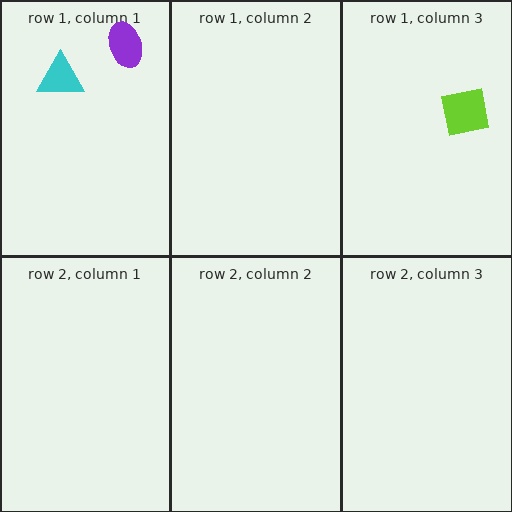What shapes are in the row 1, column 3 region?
The lime square.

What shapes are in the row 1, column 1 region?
The purple ellipse, the cyan triangle.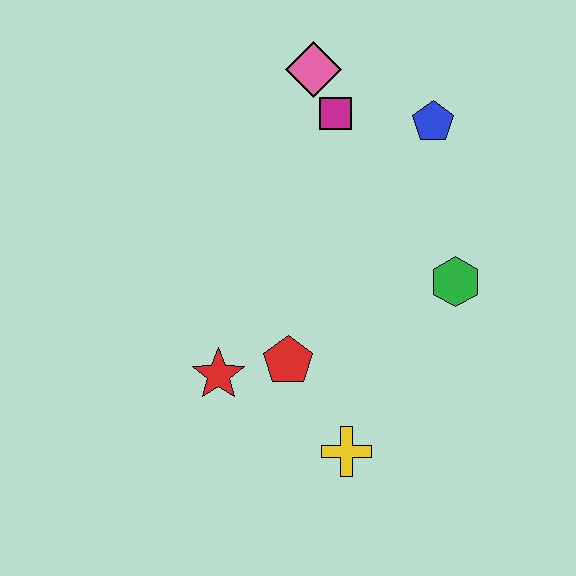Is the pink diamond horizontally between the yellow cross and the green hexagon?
No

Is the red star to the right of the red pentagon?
No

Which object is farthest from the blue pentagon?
The yellow cross is farthest from the blue pentagon.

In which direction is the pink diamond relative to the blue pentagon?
The pink diamond is to the left of the blue pentagon.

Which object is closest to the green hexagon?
The blue pentagon is closest to the green hexagon.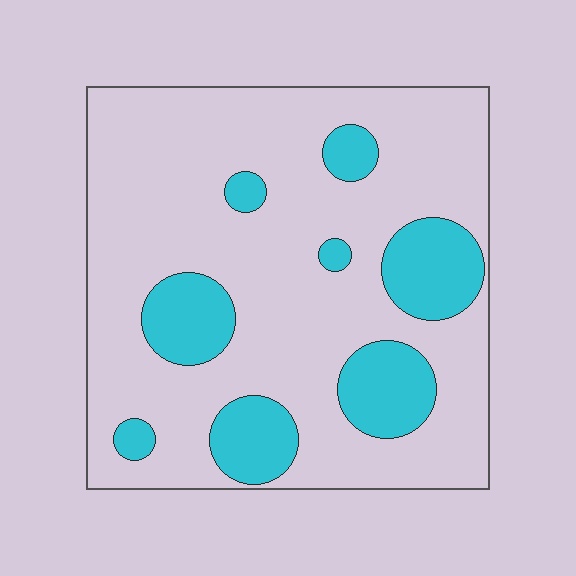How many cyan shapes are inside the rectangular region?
8.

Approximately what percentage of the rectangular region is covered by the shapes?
Approximately 20%.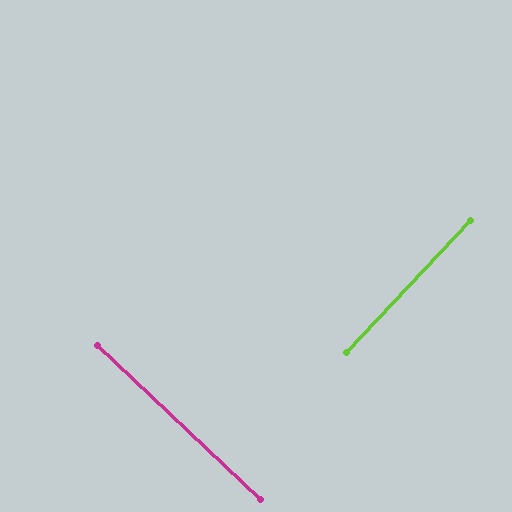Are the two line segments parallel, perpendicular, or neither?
Perpendicular — they meet at approximately 90°.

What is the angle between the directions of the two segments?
Approximately 90 degrees.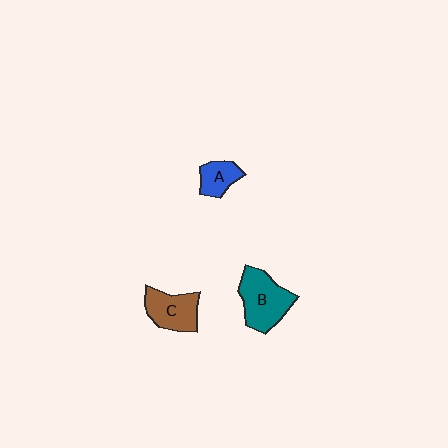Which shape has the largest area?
Shape B (teal).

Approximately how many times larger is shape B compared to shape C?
Approximately 1.3 times.